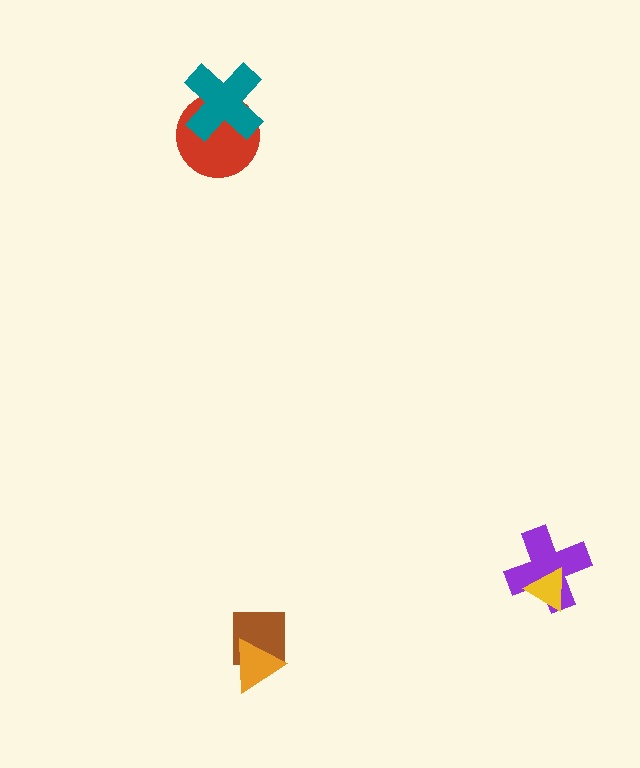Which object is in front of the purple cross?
The yellow triangle is in front of the purple cross.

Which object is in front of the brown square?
The orange triangle is in front of the brown square.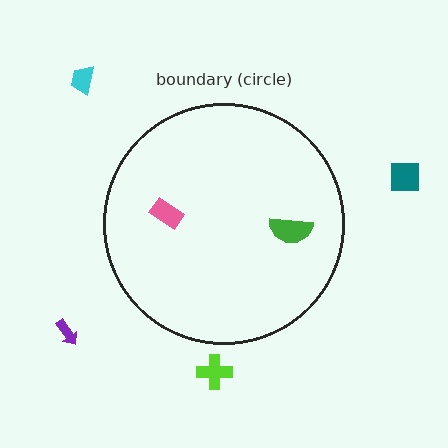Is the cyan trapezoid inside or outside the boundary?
Outside.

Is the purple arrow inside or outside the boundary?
Outside.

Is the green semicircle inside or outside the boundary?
Inside.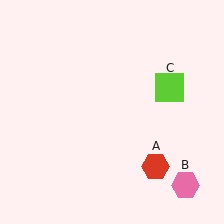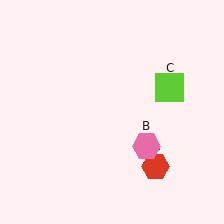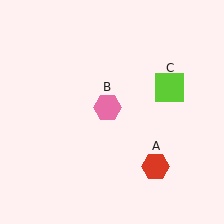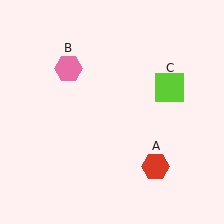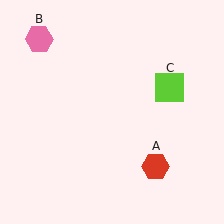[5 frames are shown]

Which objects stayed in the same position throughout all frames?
Red hexagon (object A) and lime square (object C) remained stationary.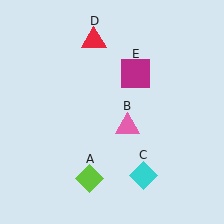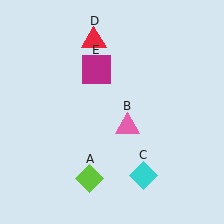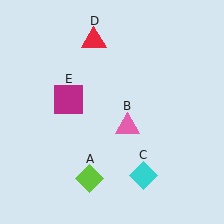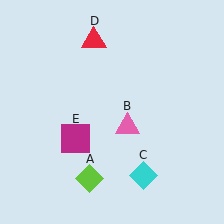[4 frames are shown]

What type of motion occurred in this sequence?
The magenta square (object E) rotated counterclockwise around the center of the scene.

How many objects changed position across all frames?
1 object changed position: magenta square (object E).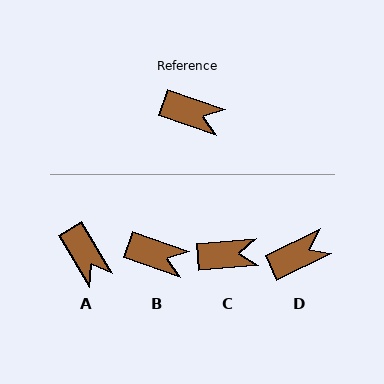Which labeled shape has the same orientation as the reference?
B.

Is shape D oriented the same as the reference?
No, it is off by about 45 degrees.